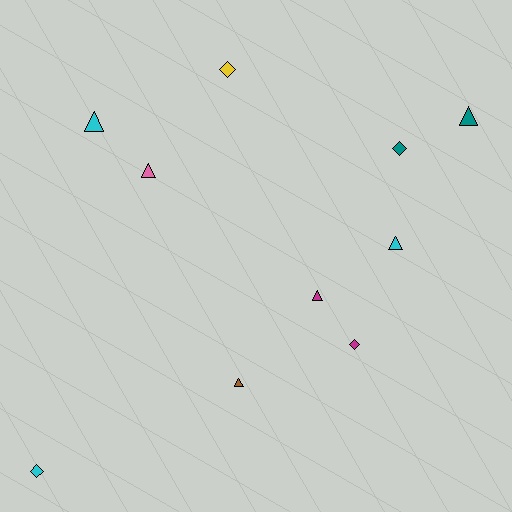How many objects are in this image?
There are 10 objects.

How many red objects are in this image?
There are no red objects.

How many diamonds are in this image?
There are 4 diamonds.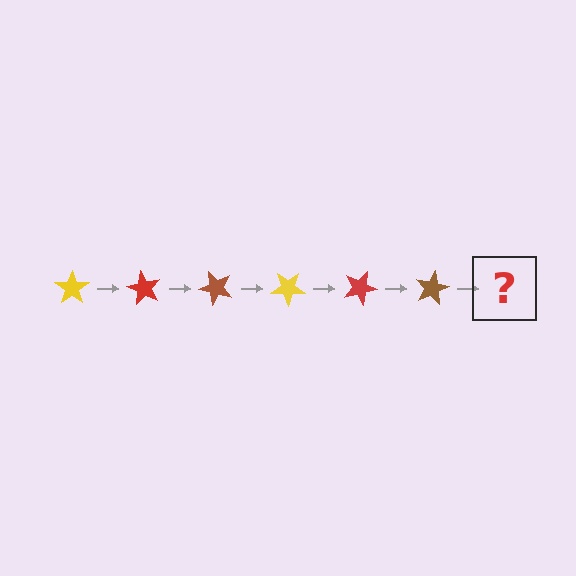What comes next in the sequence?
The next element should be a yellow star, rotated 360 degrees from the start.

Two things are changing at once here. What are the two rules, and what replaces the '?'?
The two rules are that it rotates 60 degrees each step and the color cycles through yellow, red, and brown. The '?' should be a yellow star, rotated 360 degrees from the start.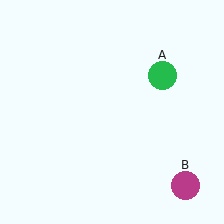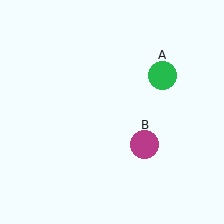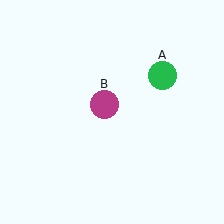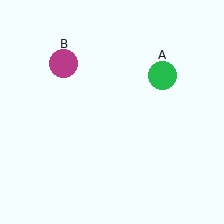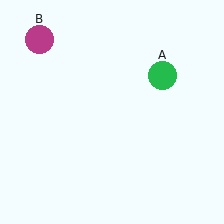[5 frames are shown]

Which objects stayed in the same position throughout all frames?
Green circle (object A) remained stationary.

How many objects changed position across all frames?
1 object changed position: magenta circle (object B).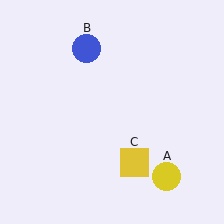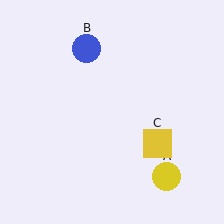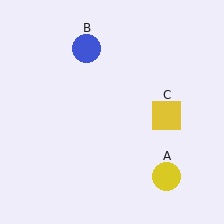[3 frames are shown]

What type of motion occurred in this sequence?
The yellow square (object C) rotated counterclockwise around the center of the scene.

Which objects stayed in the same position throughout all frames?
Yellow circle (object A) and blue circle (object B) remained stationary.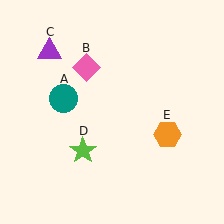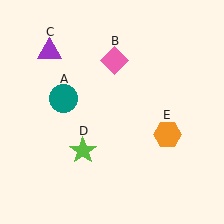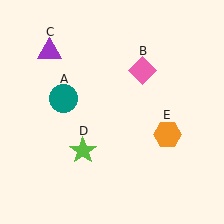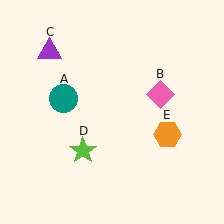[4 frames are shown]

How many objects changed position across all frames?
1 object changed position: pink diamond (object B).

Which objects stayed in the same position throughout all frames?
Teal circle (object A) and purple triangle (object C) and lime star (object D) and orange hexagon (object E) remained stationary.